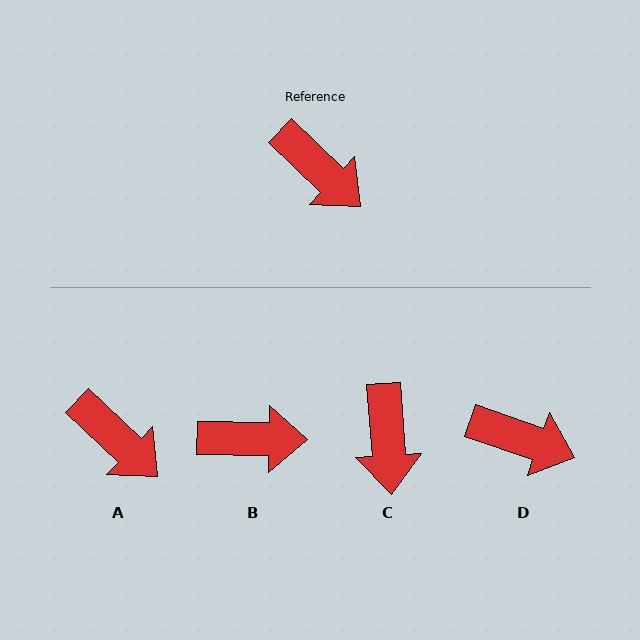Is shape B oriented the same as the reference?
No, it is off by about 43 degrees.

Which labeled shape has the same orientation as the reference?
A.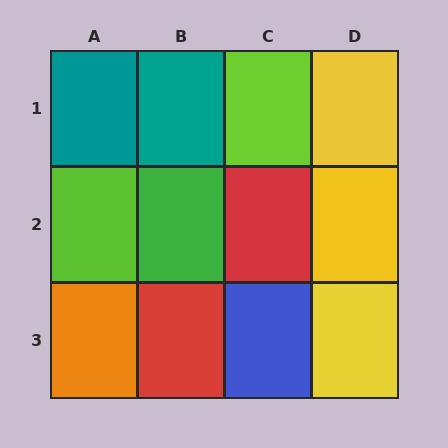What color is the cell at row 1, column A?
Teal.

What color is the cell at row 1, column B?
Teal.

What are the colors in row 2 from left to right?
Lime, green, red, yellow.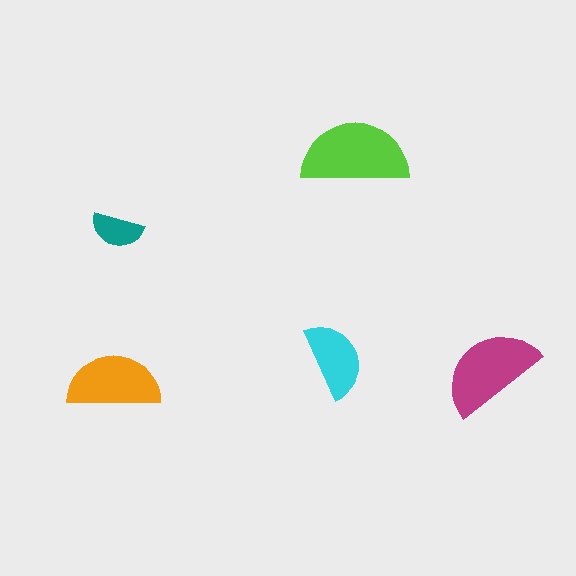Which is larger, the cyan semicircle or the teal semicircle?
The cyan one.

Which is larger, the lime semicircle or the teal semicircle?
The lime one.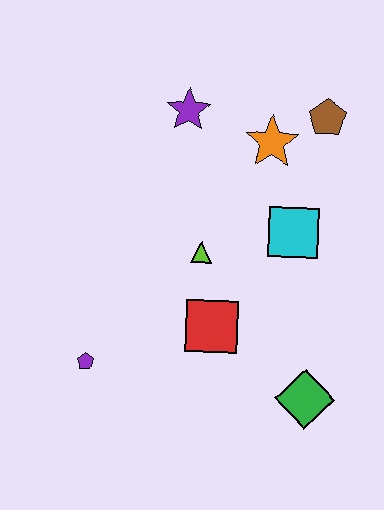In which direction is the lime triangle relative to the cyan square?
The lime triangle is to the left of the cyan square.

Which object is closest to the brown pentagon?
The orange star is closest to the brown pentagon.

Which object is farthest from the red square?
The brown pentagon is farthest from the red square.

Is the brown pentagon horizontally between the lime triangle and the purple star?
No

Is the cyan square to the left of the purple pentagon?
No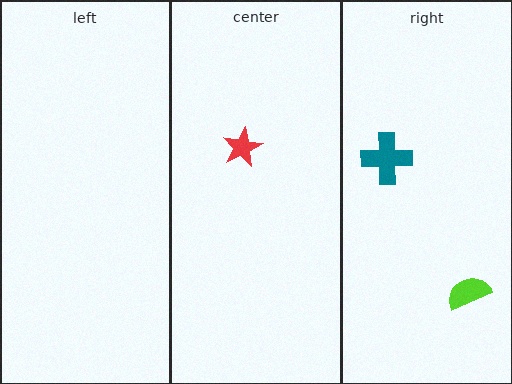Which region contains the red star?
The center region.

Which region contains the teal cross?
The right region.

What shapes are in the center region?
The red star.